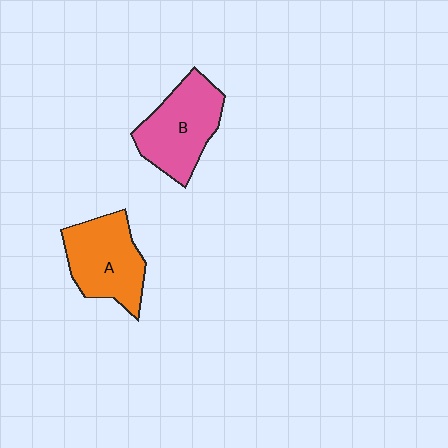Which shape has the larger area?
Shape B (pink).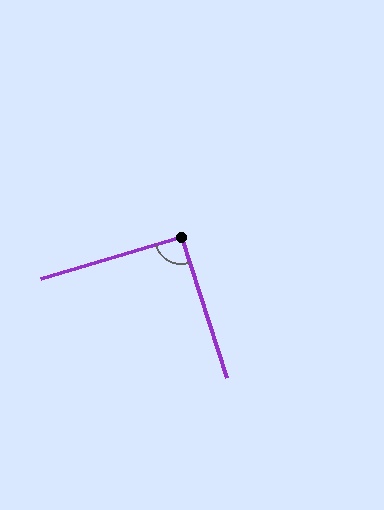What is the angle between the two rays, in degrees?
Approximately 91 degrees.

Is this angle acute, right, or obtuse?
It is approximately a right angle.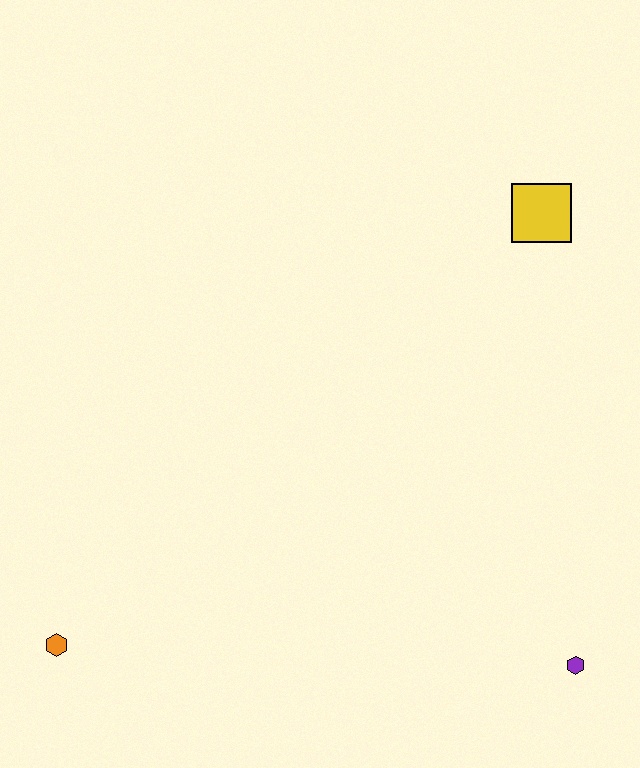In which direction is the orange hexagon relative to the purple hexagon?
The orange hexagon is to the left of the purple hexagon.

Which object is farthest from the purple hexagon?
The orange hexagon is farthest from the purple hexagon.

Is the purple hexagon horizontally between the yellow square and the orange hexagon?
No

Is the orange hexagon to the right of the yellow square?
No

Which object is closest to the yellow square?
The purple hexagon is closest to the yellow square.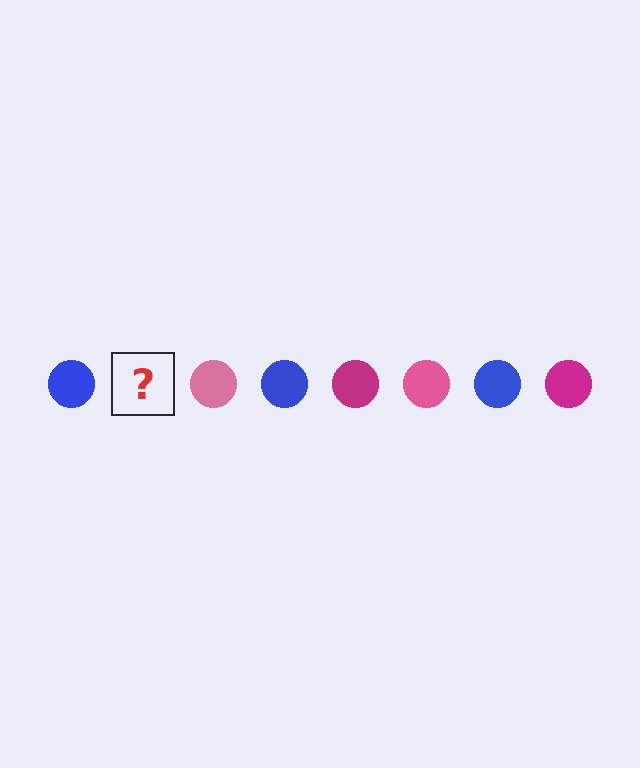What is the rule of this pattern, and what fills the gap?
The rule is that the pattern cycles through blue, magenta, pink circles. The gap should be filled with a magenta circle.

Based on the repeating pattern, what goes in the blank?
The blank should be a magenta circle.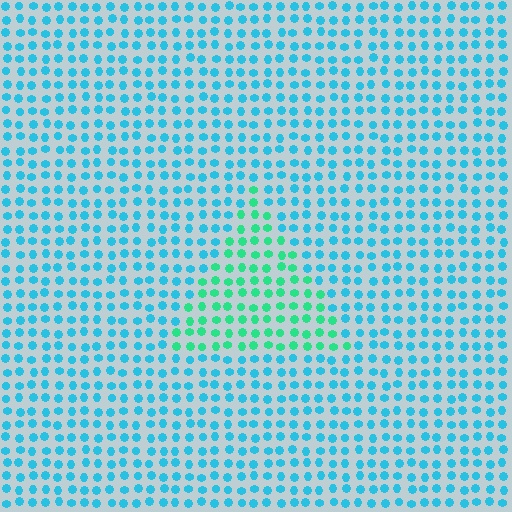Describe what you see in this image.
The image is filled with small cyan elements in a uniform arrangement. A triangle-shaped region is visible where the elements are tinted to a slightly different hue, forming a subtle color boundary.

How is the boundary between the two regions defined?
The boundary is defined purely by a slight shift in hue (about 40 degrees). Spacing, size, and orientation are identical on both sides.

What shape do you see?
I see a triangle.